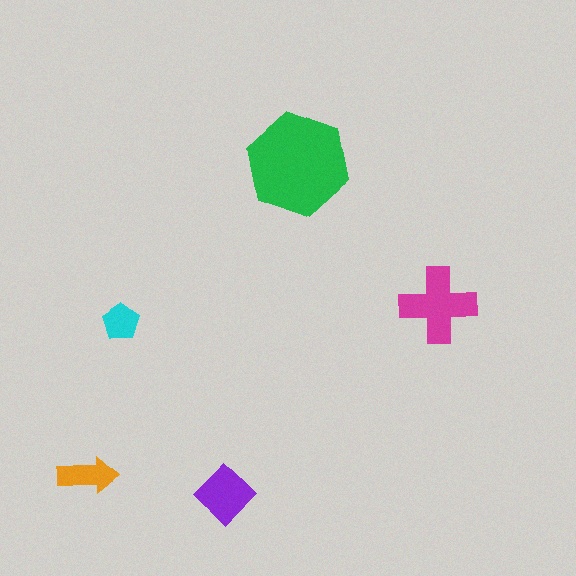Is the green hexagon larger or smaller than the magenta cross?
Larger.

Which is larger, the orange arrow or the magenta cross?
The magenta cross.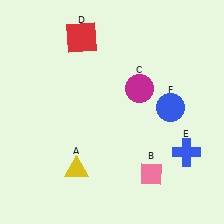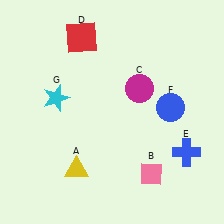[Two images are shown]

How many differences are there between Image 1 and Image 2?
There is 1 difference between the two images.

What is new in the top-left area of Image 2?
A cyan star (G) was added in the top-left area of Image 2.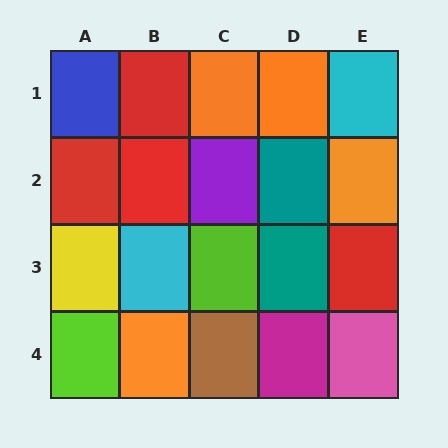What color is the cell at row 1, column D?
Orange.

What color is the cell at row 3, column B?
Cyan.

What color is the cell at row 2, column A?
Red.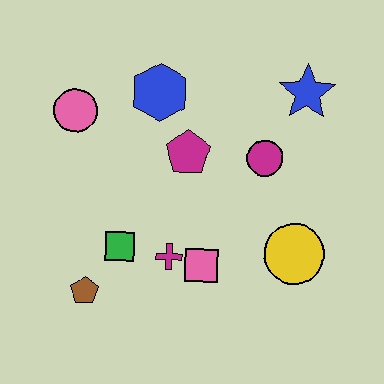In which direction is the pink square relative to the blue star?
The pink square is below the blue star.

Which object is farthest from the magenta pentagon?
The brown pentagon is farthest from the magenta pentagon.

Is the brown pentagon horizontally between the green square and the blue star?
No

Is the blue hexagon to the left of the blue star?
Yes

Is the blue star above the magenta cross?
Yes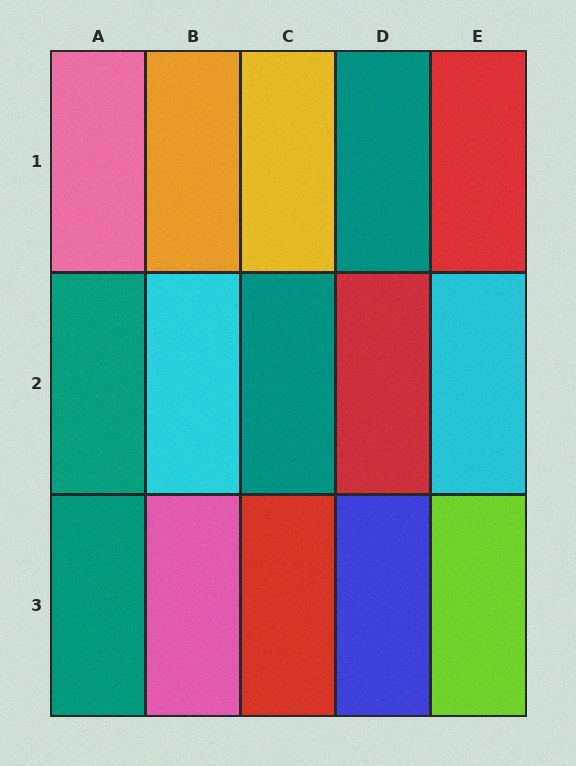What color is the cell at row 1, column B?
Orange.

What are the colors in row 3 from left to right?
Teal, pink, red, blue, lime.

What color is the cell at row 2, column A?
Teal.